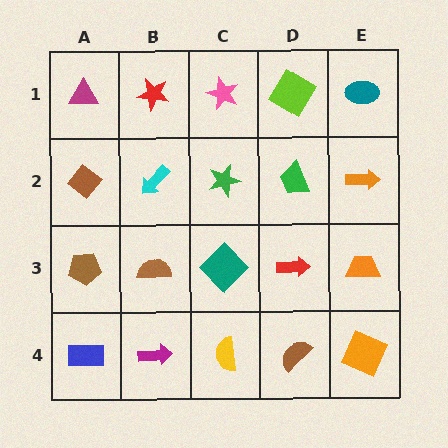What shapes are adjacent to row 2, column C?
A pink star (row 1, column C), a teal diamond (row 3, column C), a cyan arrow (row 2, column B), a green trapezoid (row 2, column D).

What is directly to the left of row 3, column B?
A brown pentagon.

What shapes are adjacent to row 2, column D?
A lime diamond (row 1, column D), a red arrow (row 3, column D), a green star (row 2, column C), an orange arrow (row 2, column E).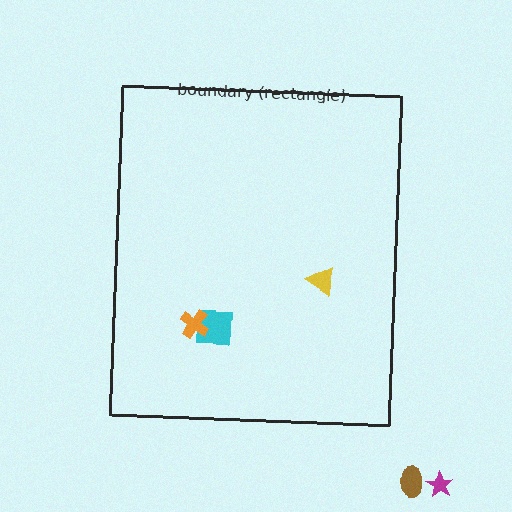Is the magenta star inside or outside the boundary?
Outside.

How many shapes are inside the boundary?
3 inside, 2 outside.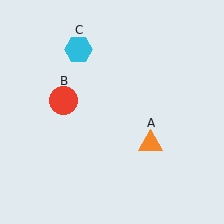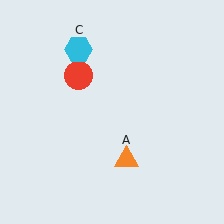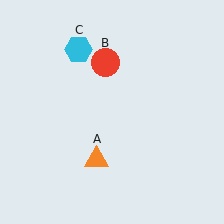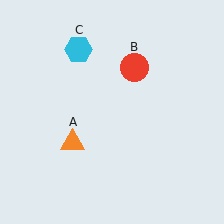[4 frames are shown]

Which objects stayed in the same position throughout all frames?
Cyan hexagon (object C) remained stationary.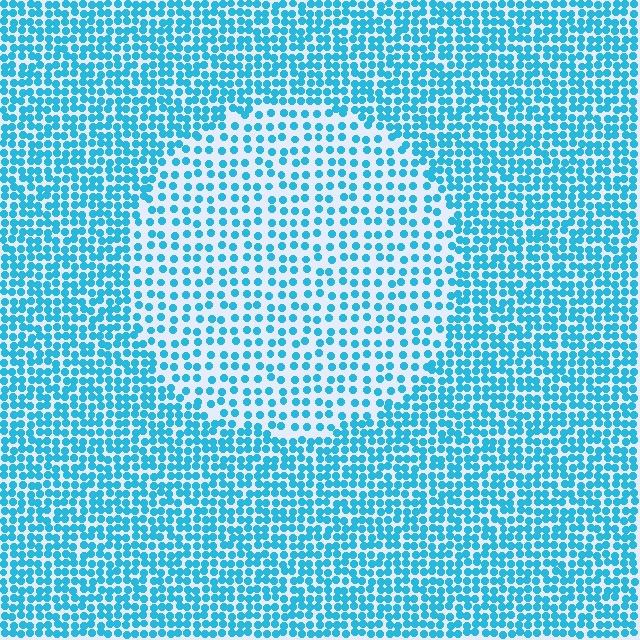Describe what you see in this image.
The image contains small cyan elements arranged at two different densities. A circle-shaped region is visible where the elements are less densely packed than the surrounding area.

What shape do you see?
I see a circle.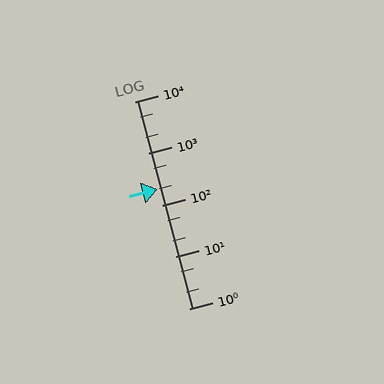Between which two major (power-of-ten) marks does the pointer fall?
The pointer is between 100 and 1000.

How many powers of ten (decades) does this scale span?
The scale spans 4 decades, from 1 to 10000.